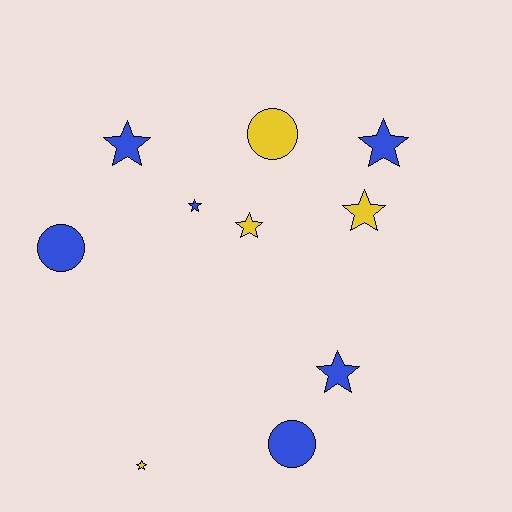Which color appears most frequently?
Blue, with 6 objects.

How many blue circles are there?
There are 2 blue circles.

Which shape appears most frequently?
Star, with 7 objects.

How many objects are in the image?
There are 10 objects.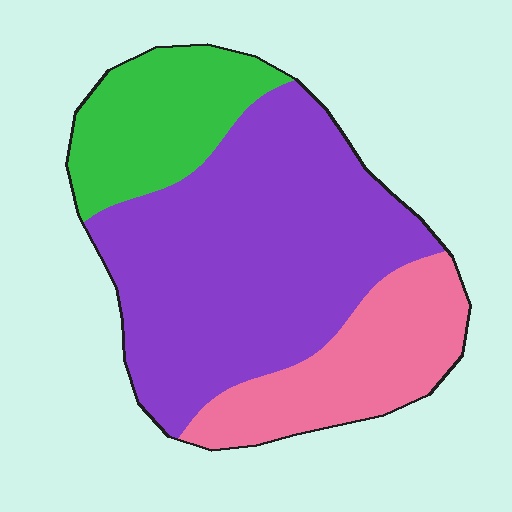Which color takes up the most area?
Purple, at roughly 60%.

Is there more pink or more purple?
Purple.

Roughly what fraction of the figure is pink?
Pink takes up about one quarter (1/4) of the figure.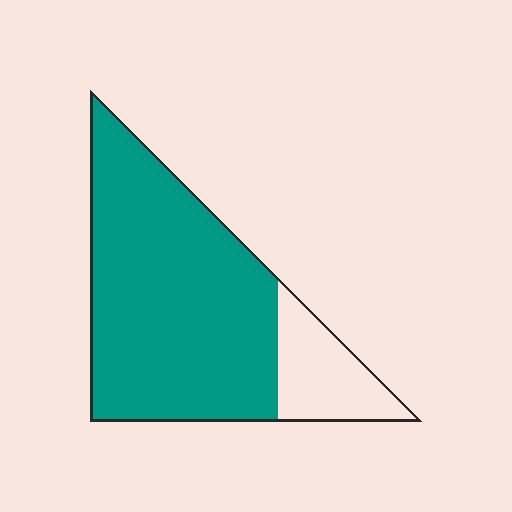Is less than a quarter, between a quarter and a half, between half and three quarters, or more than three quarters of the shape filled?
More than three quarters.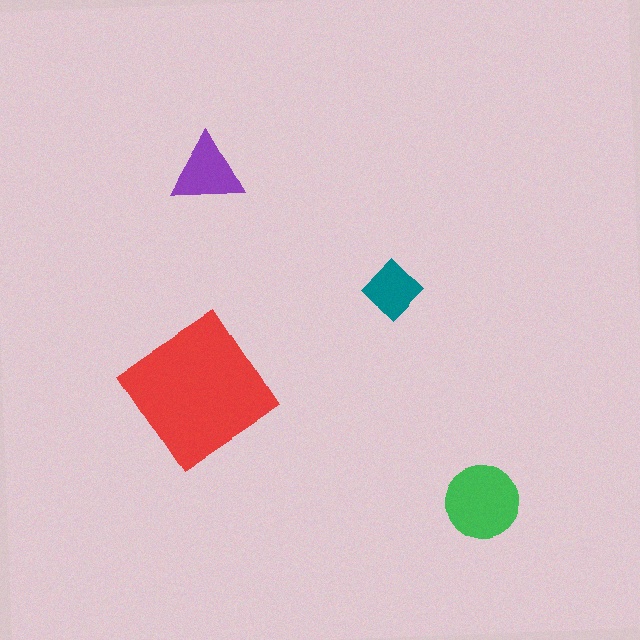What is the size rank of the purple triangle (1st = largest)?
3rd.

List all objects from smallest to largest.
The teal diamond, the purple triangle, the green circle, the red diamond.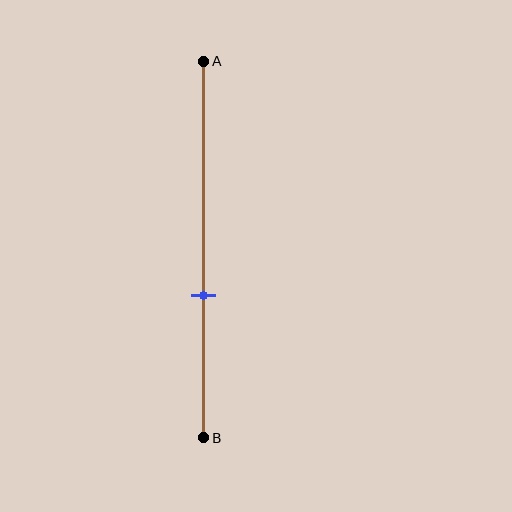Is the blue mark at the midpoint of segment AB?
No, the mark is at about 60% from A, not at the 50% midpoint.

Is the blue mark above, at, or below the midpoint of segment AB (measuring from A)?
The blue mark is below the midpoint of segment AB.